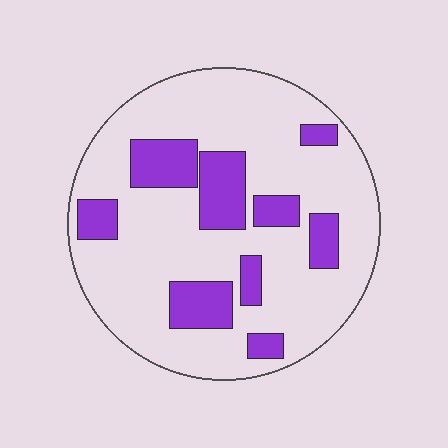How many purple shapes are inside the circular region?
9.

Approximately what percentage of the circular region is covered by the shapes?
Approximately 25%.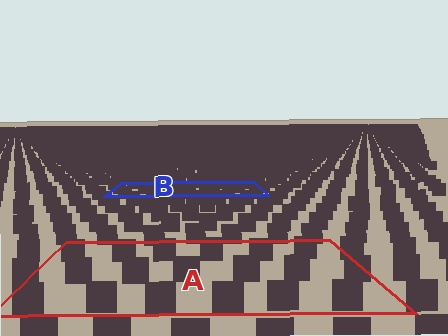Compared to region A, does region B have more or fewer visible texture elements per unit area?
Region B has more texture elements per unit area — they are packed more densely because it is farther away.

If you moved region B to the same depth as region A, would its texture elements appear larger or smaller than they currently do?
They would appear larger. At a closer depth, the same texture elements are projected at a bigger on-screen size.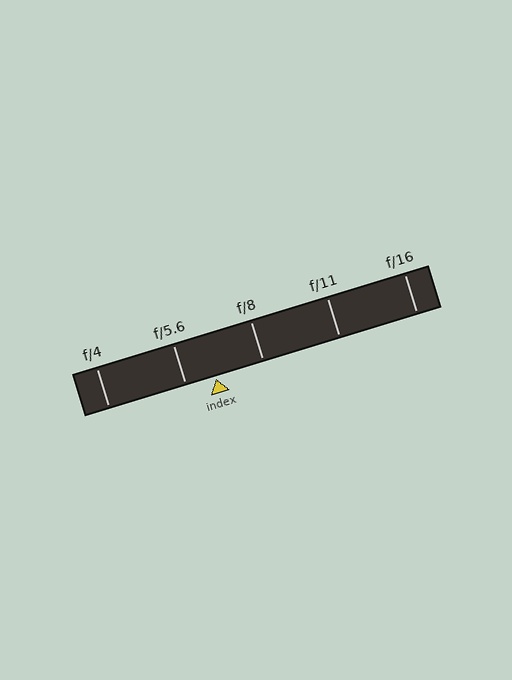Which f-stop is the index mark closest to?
The index mark is closest to f/5.6.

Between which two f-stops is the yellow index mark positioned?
The index mark is between f/5.6 and f/8.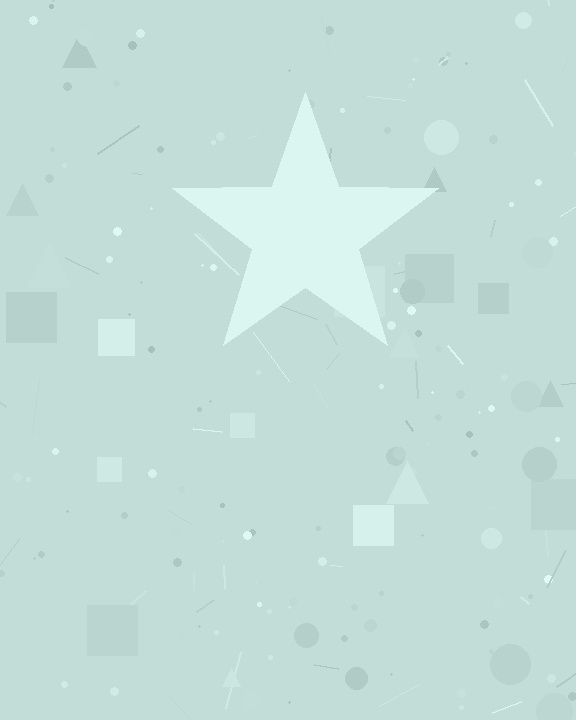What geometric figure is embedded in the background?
A star is embedded in the background.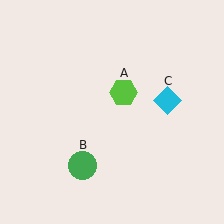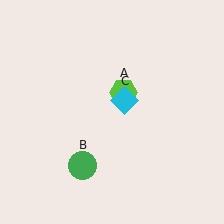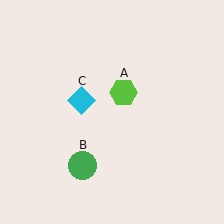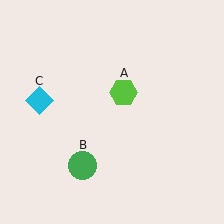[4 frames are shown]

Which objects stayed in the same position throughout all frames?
Lime hexagon (object A) and green circle (object B) remained stationary.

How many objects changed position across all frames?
1 object changed position: cyan diamond (object C).